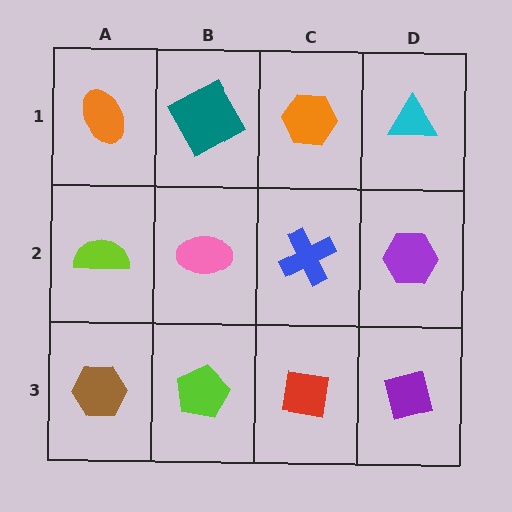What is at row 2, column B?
A pink ellipse.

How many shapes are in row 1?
4 shapes.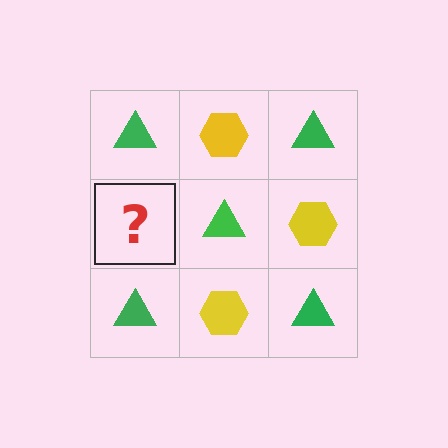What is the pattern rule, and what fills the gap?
The rule is that it alternates green triangle and yellow hexagon in a checkerboard pattern. The gap should be filled with a yellow hexagon.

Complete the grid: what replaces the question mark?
The question mark should be replaced with a yellow hexagon.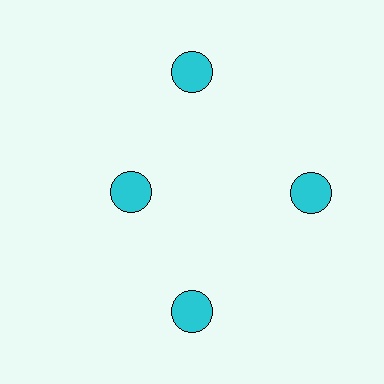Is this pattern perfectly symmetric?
No. The 4 cyan circles are arranged in a ring, but one element near the 9 o'clock position is pulled inward toward the center, breaking the 4-fold rotational symmetry.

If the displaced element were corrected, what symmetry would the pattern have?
It would have 4-fold rotational symmetry — the pattern would map onto itself every 90 degrees.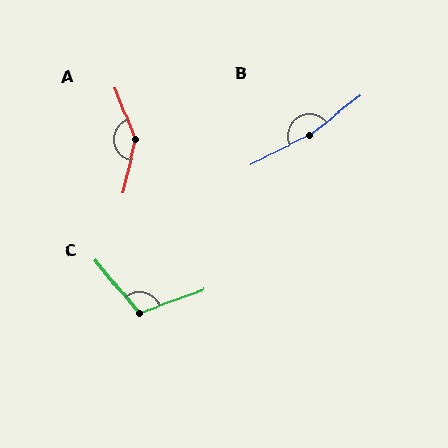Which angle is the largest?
B, at approximately 168 degrees.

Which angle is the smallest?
C, at approximately 110 degrees.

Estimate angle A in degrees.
Approximately 146 degrees.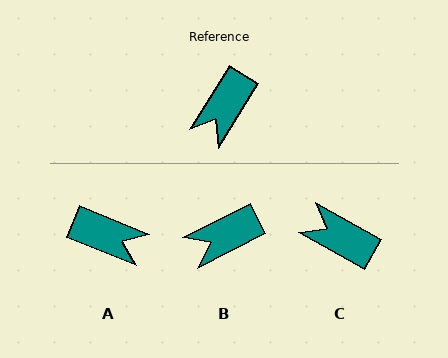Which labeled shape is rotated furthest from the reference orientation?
A, about 100 degrees away.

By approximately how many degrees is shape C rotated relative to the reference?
Approximately 87 degrees clockwise.